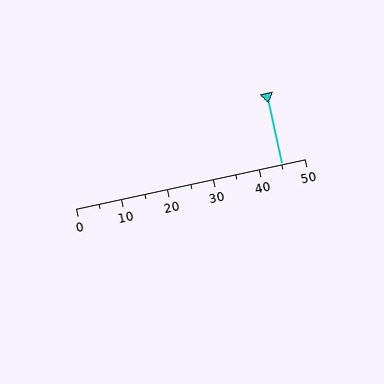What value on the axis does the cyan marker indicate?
The marker indicates approximately 45.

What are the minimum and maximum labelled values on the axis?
The axis runs from 0 to 50.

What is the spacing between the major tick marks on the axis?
The major ticks are spaced 10 apart.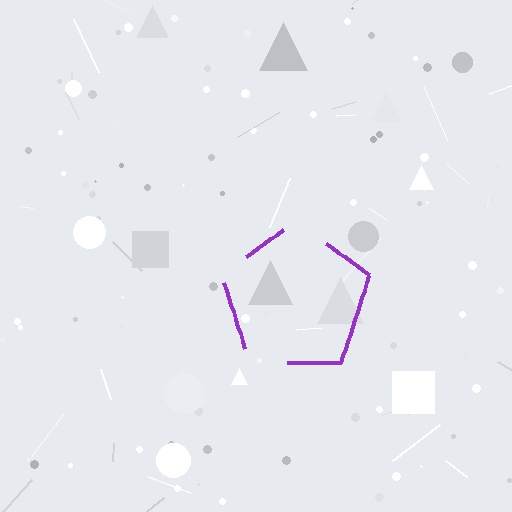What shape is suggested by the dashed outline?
The dashed outline suggests a pentagon.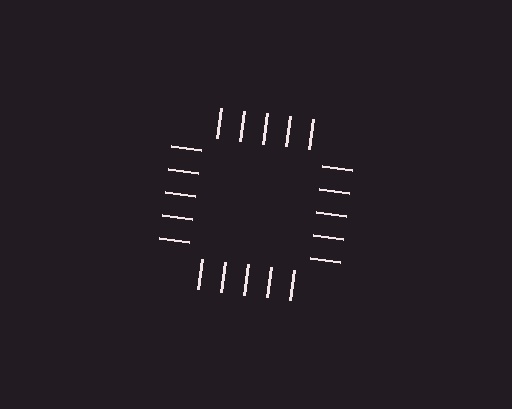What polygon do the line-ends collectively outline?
An illusory square — the line segments terminate on its edges but no continuous stroke is drawn.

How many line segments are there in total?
20 — 5 along each of the 4 edges.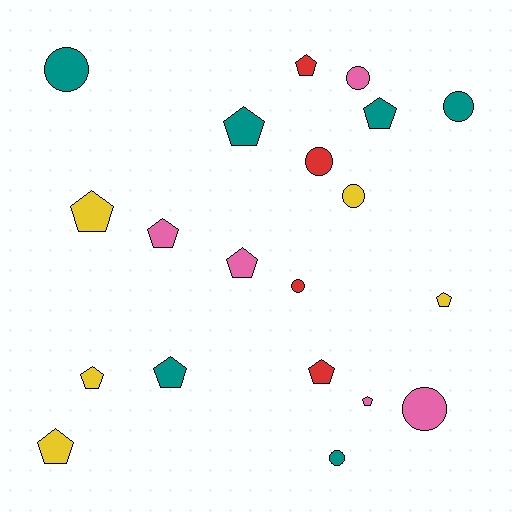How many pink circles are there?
There are 2 pink circles.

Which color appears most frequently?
Teal, with 6 objects.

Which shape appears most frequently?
Pentagon, with 12 objects.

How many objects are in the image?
There are 20 objects.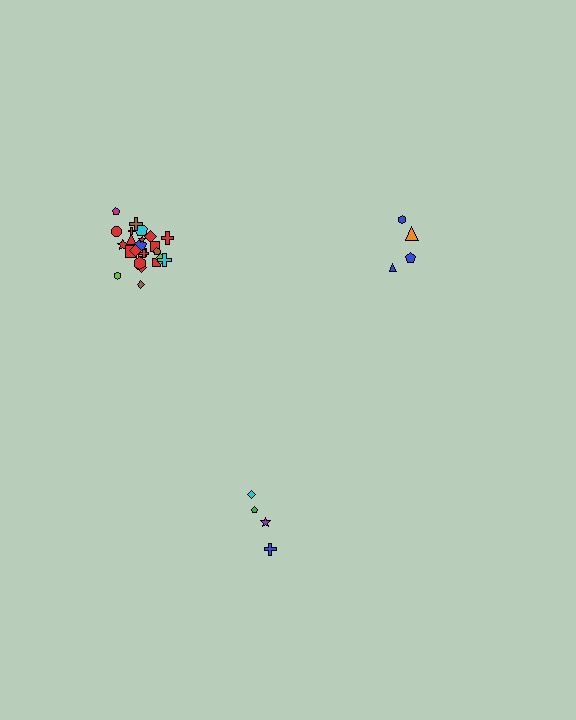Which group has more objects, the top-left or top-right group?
The top-left group.